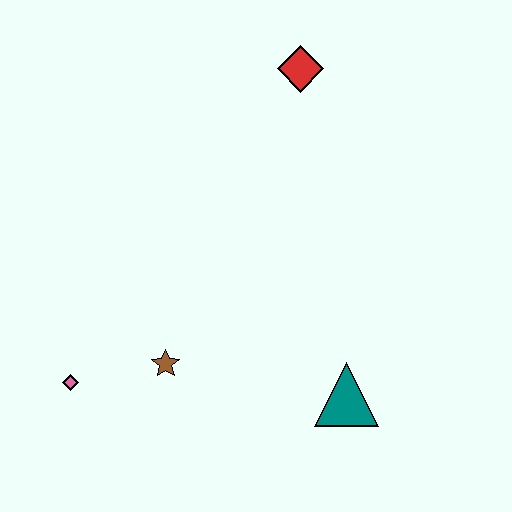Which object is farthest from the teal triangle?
The red diamond is farthest from the teal triangle.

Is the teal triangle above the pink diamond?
No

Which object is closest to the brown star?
The pink diamond is closest to the brown star.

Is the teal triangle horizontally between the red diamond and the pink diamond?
No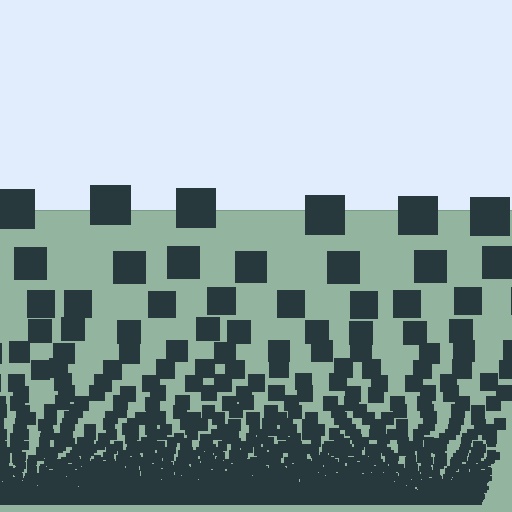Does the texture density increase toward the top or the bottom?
Density increases toward the bottom.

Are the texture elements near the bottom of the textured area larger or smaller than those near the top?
Smaller. The gradient is inverted — elements near the bottom are smaller and denser.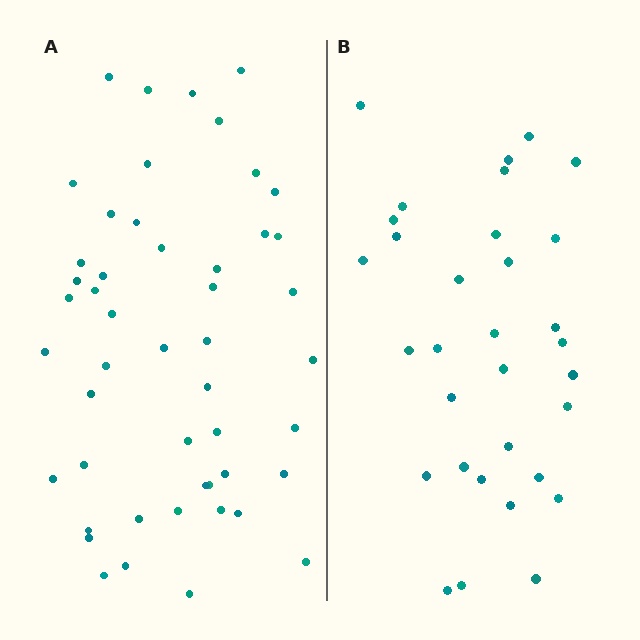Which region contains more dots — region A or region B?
Region A (the left region) has more dots.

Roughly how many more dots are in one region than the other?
Region A has approximately 15 more dots than region B.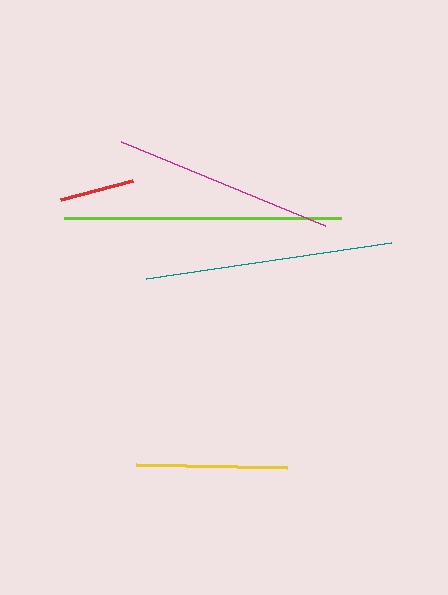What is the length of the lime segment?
The lime segment is approximately 276 pixels long.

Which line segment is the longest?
The lime line is the longest at approximately 276 pixels.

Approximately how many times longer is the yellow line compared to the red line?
The yellow line is approximately 2.0 times the length of the red line.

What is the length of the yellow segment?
The yellow segment is approximately 152 pixels long.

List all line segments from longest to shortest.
From longest to shortest: lime, teal, magenta, yellow, red.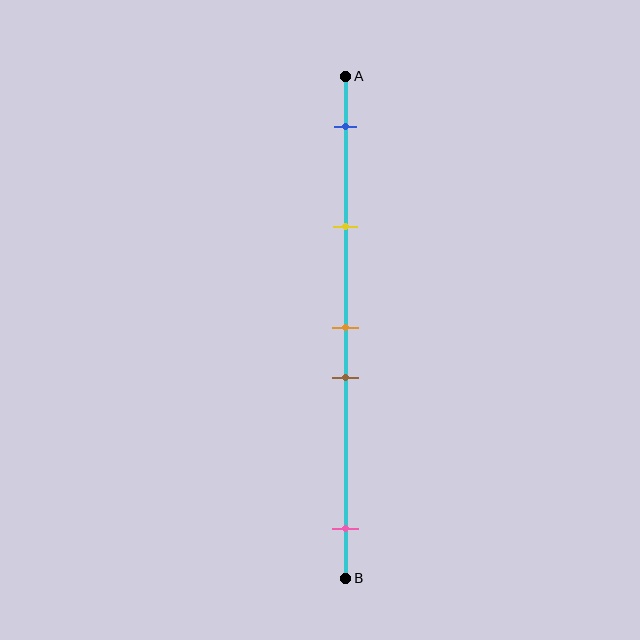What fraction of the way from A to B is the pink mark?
The pink mark is approximately 90% (0.9) of the way from A to B.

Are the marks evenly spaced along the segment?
No, the marks are not evenly spaced.